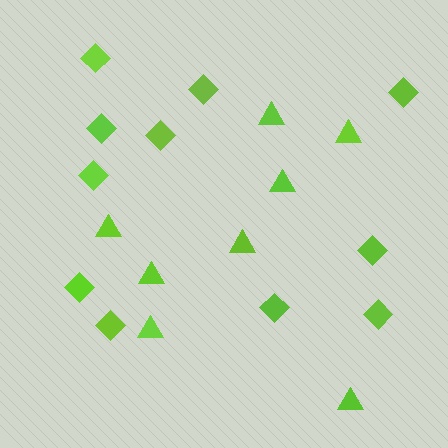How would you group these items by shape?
There are 2 groups: one group of diamonds (11) and one group of triangles (8).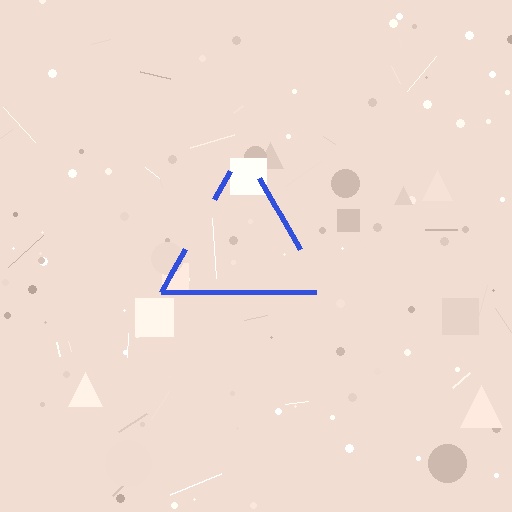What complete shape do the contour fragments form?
The contour fragments form a triangle.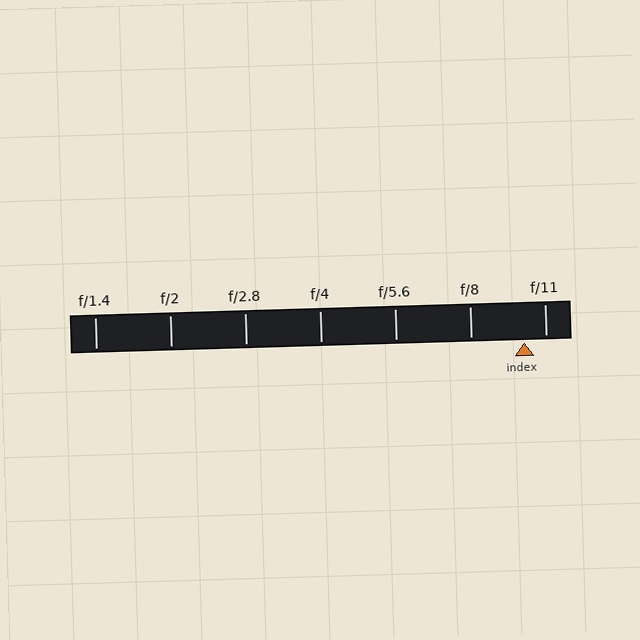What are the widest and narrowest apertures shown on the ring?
The widest aperture shown is f/1.4 and the narrowest is f/11.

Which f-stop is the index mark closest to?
The index mark is closest to f/11.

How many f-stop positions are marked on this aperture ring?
There are 7 f-stop positions marked.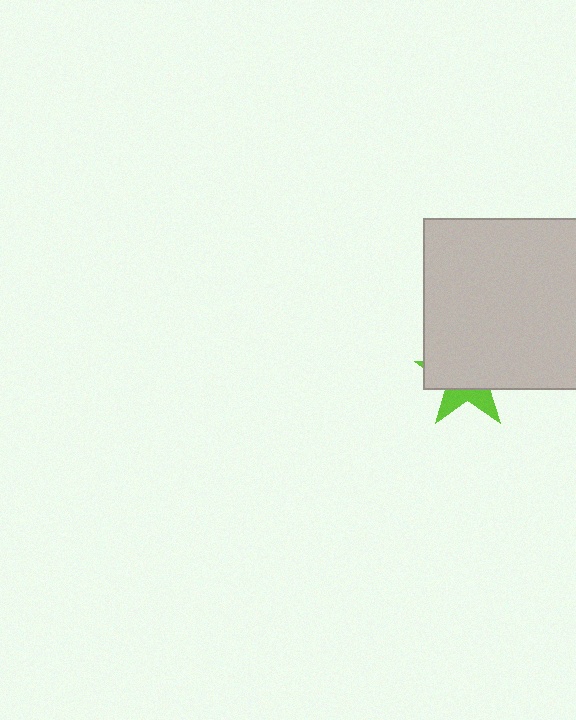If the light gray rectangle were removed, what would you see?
You would see the complete lime star.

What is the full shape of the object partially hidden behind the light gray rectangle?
The partially hidden object is a lime star.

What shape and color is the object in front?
The object in front is a light gray rectangle.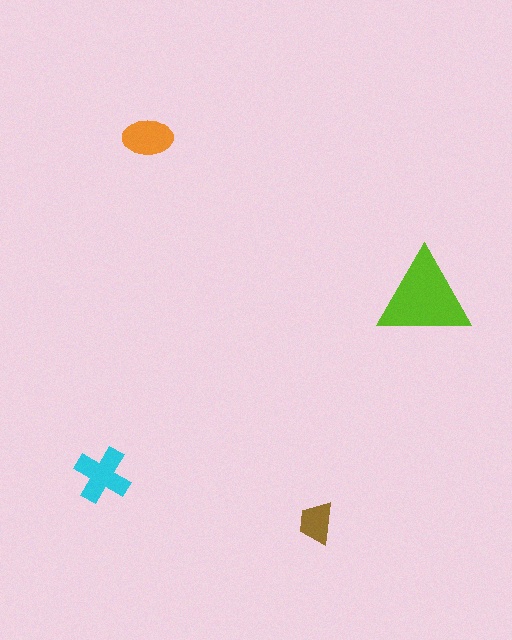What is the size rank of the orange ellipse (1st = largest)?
3rd.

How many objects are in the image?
There are 4 objects in the image.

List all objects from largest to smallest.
The lime triangle, the cyan cross, the orange ellipse, the brown trapezoid.